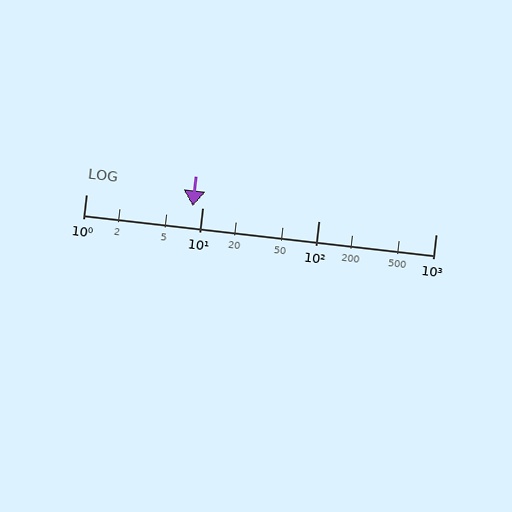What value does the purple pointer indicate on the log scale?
The pointer indicates approximately 8.2.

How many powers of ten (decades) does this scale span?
The scale spans 3 decades, from 1 to 1000.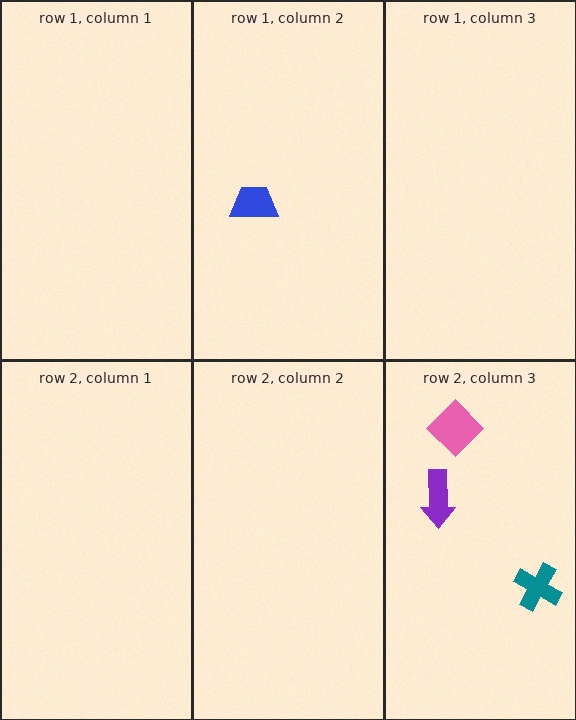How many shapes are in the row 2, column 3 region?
3.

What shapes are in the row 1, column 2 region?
The blue trapezoid.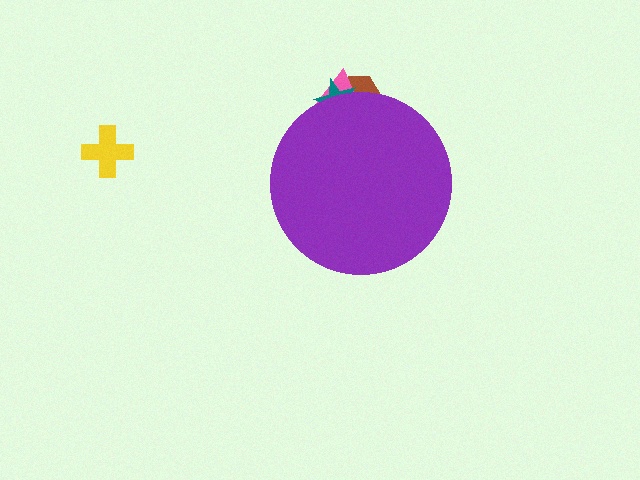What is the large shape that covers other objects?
A purple circle.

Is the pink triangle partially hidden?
Yes, the pink triangle is partially hidden behind the purple circle.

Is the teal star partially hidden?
Yes, the teal star is partially hidden behind the purple circle.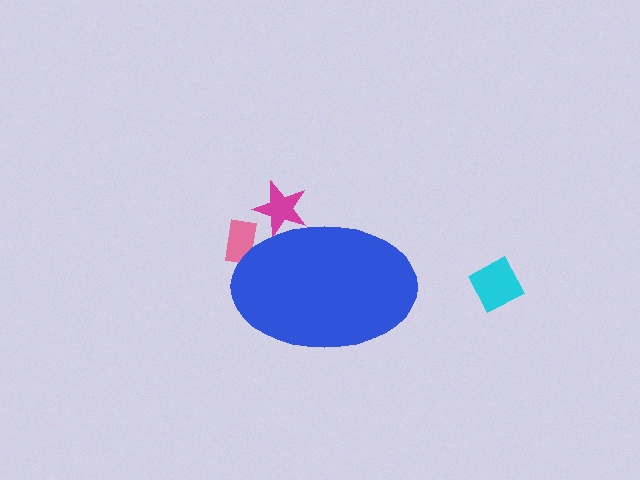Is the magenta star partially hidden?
Yes, the magenta star is partially hidden behind the blue ellipse.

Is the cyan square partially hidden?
No, the cyan square is fully visible.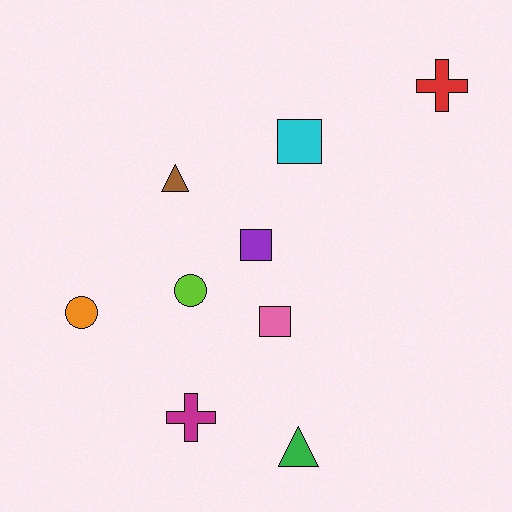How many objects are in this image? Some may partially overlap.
There are 9 objects.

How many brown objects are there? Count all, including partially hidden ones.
There is 1 brown object.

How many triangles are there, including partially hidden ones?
There are 2 triangles.